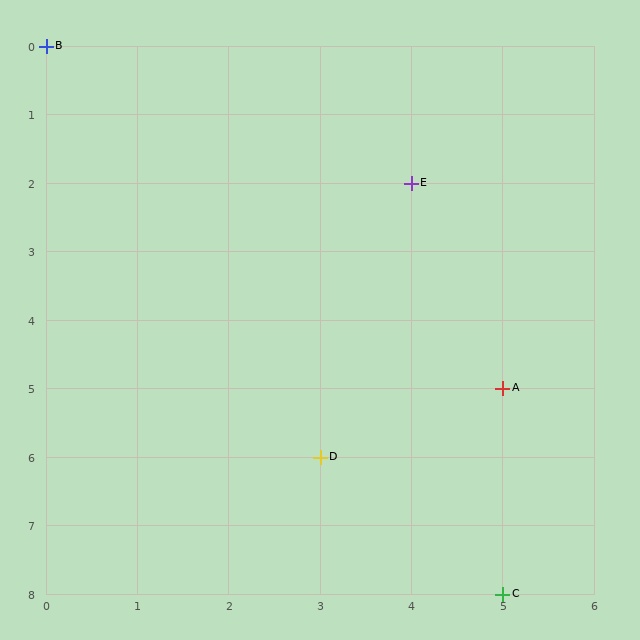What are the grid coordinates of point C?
Point C is at grid coordinates (5, 8).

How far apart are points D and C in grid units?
Points D and C are 2 columns and 2 rows apart (about 2.8 grid units diagonally).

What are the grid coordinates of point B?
Point B is at grid coordinates (0, 0).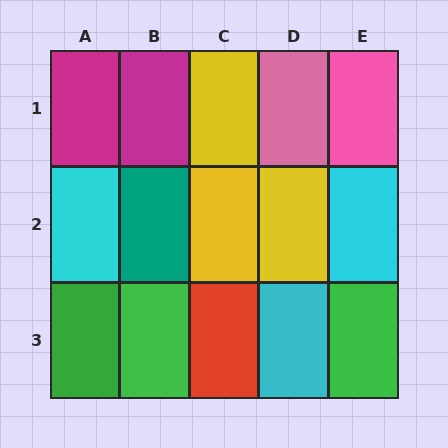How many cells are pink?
2 cells are pink.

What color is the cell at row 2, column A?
Cyan.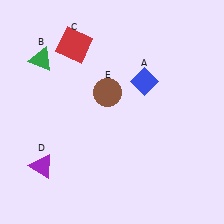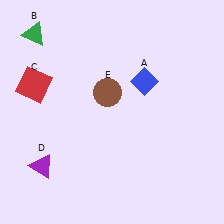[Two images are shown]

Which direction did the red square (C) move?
The red square (C) moved left.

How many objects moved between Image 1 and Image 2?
2 objects moved between the two images.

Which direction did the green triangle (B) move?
The green triangle (B) moved up.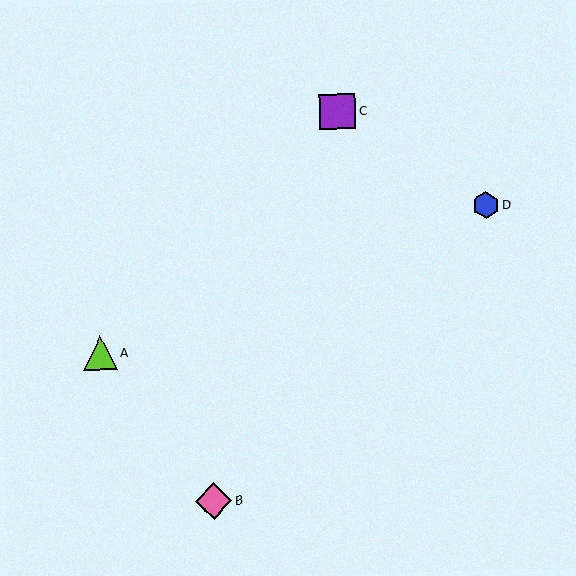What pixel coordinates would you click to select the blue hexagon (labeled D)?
Click at (486, 205) to select the blue hexagon D.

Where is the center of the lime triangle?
The center of the lime triangle is at (100, 353).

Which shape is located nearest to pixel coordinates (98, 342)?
The lime triangle (labeled A) at (100, 353) is nearest to that location.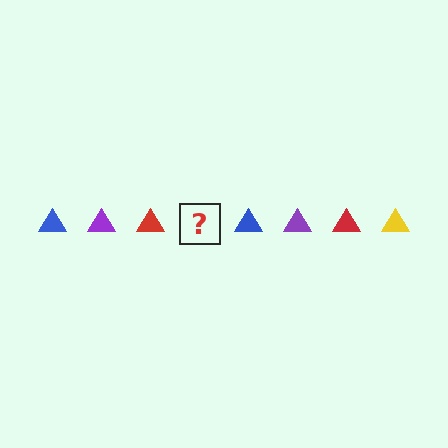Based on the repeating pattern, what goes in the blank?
The blank should be a yellow triangle.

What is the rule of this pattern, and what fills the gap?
The rule is that the pattern cycles through blue, purple, red, yellow triangles. The gap should be filled with a yellow triangle.